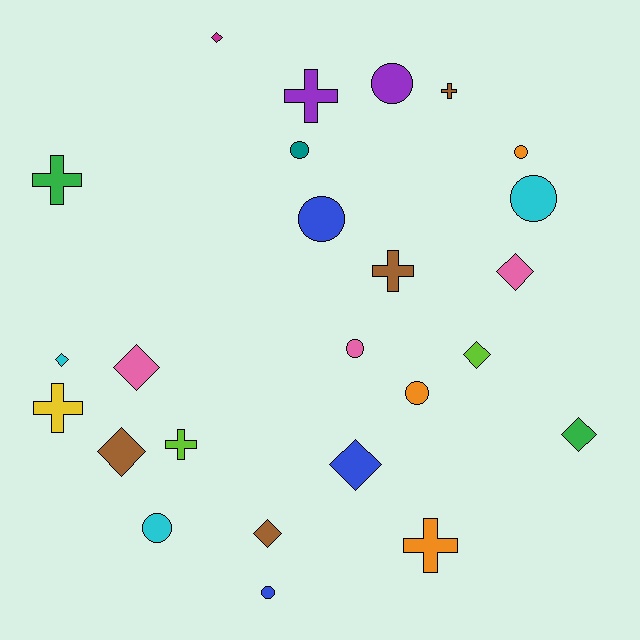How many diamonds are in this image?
There are 9 diamonds.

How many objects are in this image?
There are 25 objects.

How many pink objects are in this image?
There are 3 pink objects.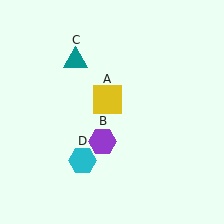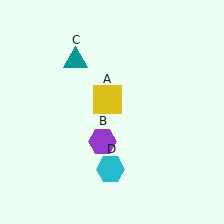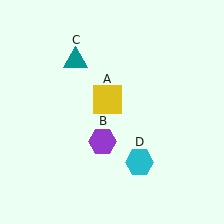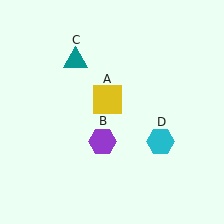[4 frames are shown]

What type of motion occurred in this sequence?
The cyan hexagon (object D) rotated counterclockwise around the center of the scene.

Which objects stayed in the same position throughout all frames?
Yellow square (object A) and purple hexagon (object B) and teal triangle (object C) remained stationary.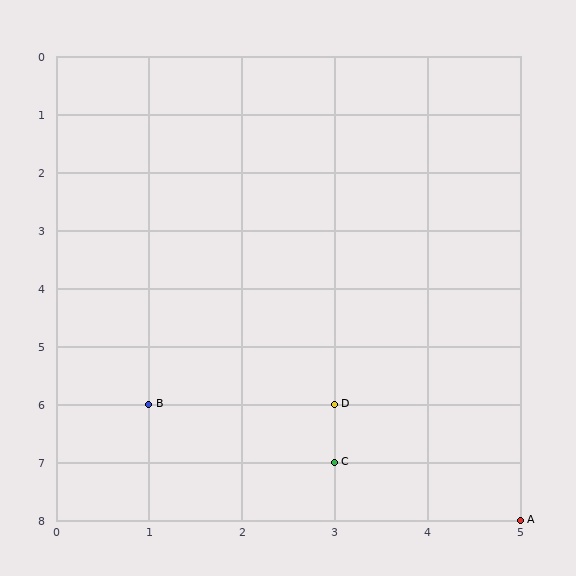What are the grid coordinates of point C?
Point C is at grid coordinates (3, 7).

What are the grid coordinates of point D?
Point D is at grid coordinates (3, 6).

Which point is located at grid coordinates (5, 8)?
Point A is at (5, 8).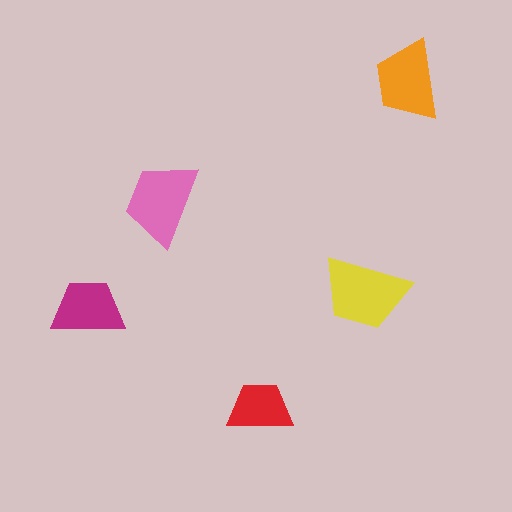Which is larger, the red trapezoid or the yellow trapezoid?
The yellow one.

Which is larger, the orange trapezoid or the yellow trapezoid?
The yellow one.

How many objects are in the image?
There are 5 objects in the image.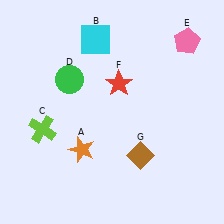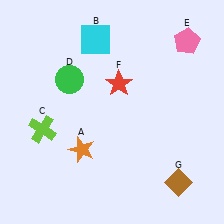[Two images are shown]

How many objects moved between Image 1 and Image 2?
1 object moved between the two images.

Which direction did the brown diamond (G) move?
The brown diamond (G) moved right.